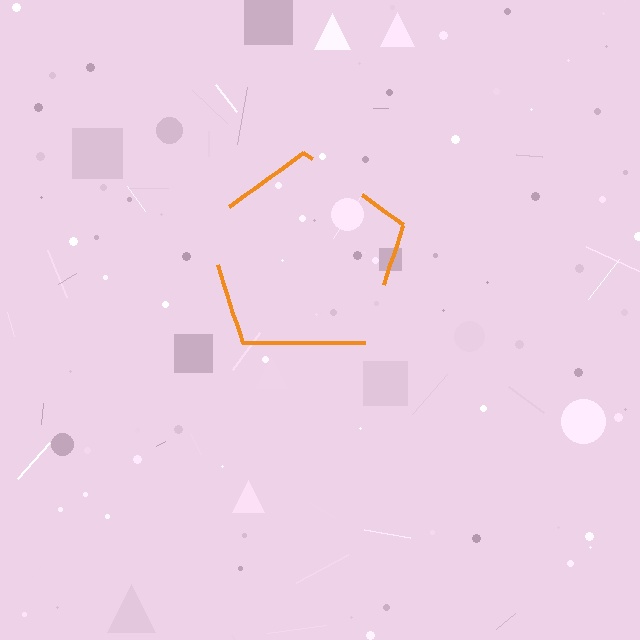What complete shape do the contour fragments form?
The contour fragments form a pentagon.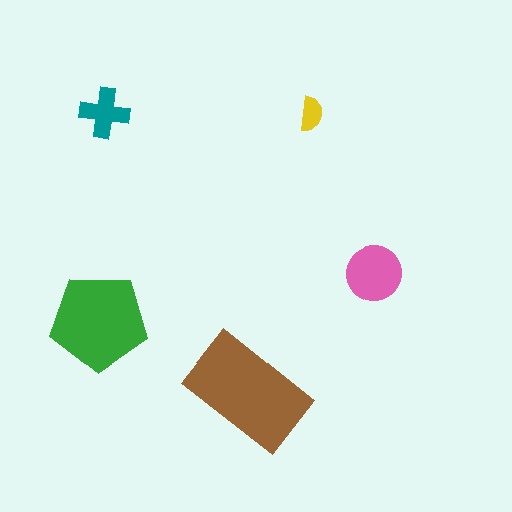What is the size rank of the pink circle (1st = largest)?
3rd.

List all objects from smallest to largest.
The yellow semicircle, the teal cross, the pink circle, the green pentagon, the brown rectangle.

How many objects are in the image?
There are 5 objects in the image.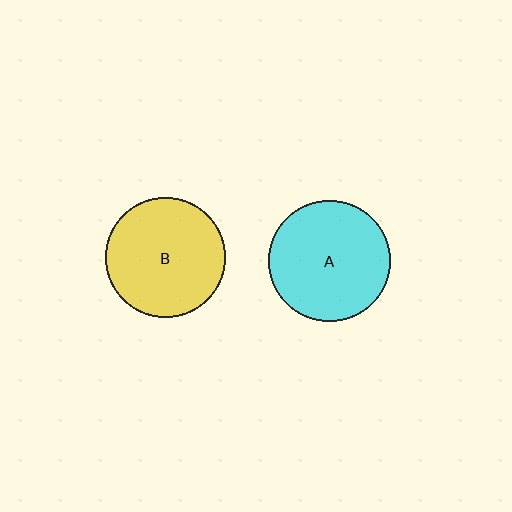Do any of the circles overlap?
No, none of the circles overlap.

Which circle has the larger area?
Circle A (cyan).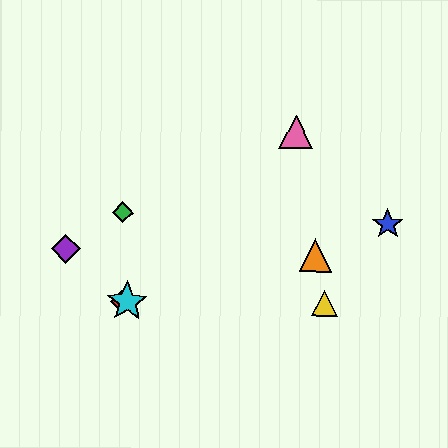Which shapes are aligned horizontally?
The red diamond, the yellow triangle, the cyan star are aligned horizontally.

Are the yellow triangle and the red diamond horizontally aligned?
Yes, both are at y≈303.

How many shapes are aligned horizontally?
3 shapes (the red diamond, the yellow triangle, the cyan star) are aligned horizontally.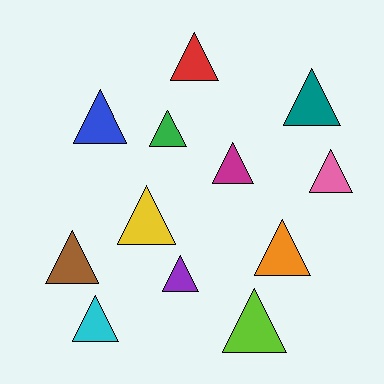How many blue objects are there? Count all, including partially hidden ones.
There is 1 blue object.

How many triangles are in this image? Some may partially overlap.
There are 12 triangles.